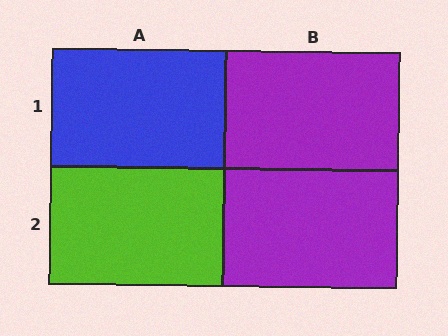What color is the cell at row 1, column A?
Blue.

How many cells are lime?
1 cell is lime.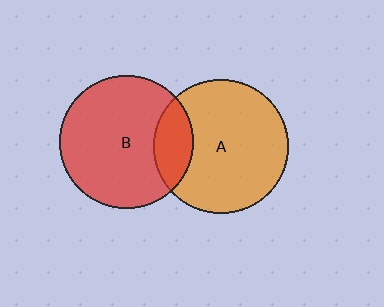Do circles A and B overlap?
Yes.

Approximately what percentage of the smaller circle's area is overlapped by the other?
Approximately 20%.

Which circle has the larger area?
Circle A (orange).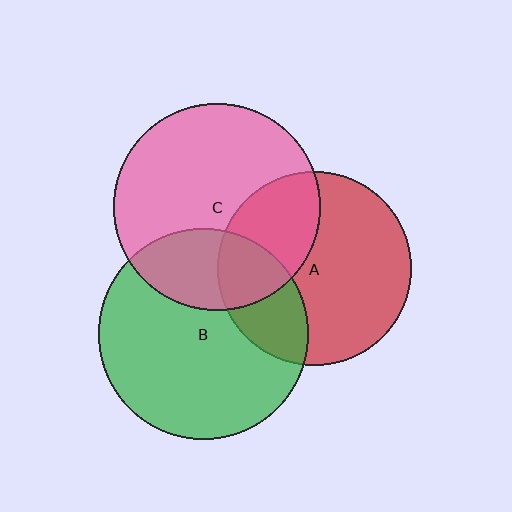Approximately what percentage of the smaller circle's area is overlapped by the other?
Approximately 30%.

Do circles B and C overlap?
Yes.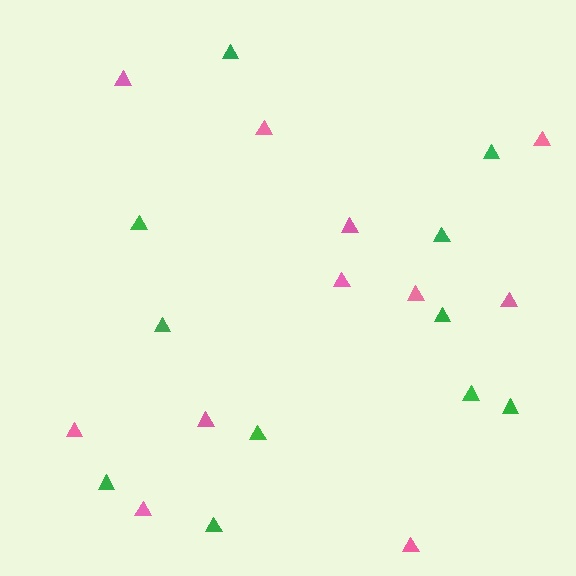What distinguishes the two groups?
There are 2 groups: one group of pink triangles (11) and one group of green triangles (11).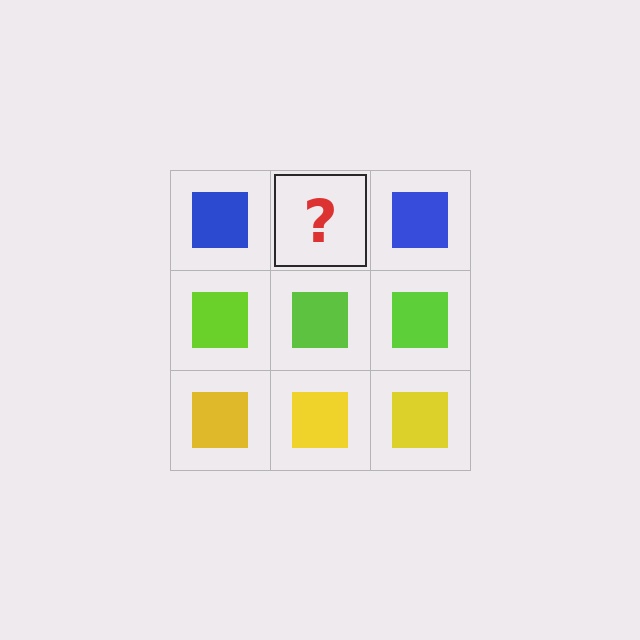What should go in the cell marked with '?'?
The missing cell should contain a blue square.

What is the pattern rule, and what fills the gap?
The rule is that each row has a consistent color. The gap should be filled with a blue square.